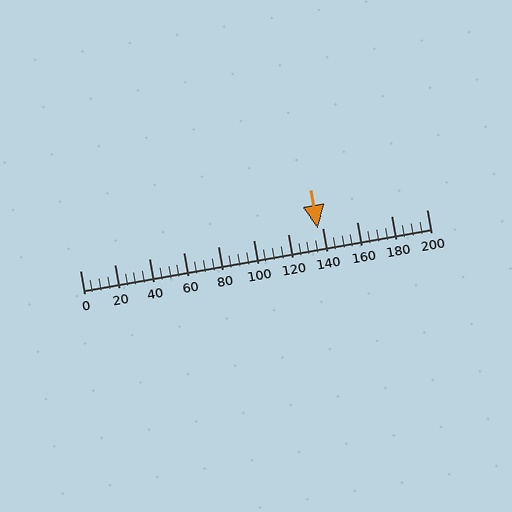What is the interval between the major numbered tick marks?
The major tick marks are spaced 20 units apart.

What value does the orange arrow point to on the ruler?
The orange arrow points to approximately 137.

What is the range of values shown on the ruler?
The ruler shows values from 0 to 200.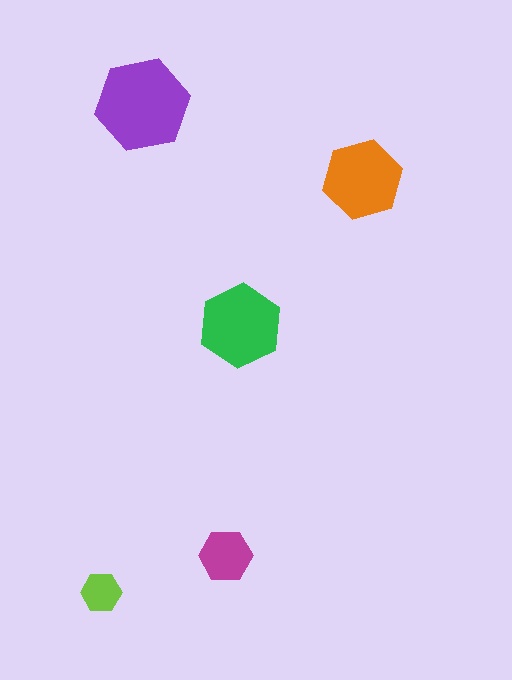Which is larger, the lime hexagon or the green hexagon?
The green one.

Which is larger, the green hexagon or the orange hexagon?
The green one.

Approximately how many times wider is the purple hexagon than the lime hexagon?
About 2.5 times wider.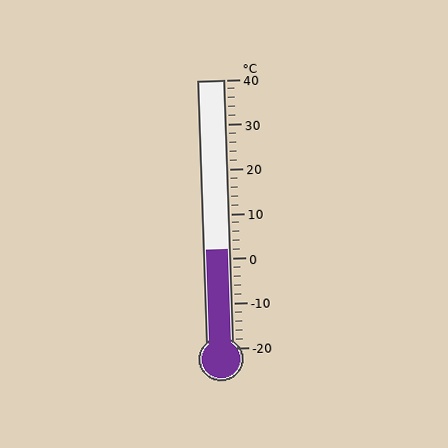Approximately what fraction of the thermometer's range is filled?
The thermometer is filled to approximately 35% of its range.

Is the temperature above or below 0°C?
The temperature is above 0°C.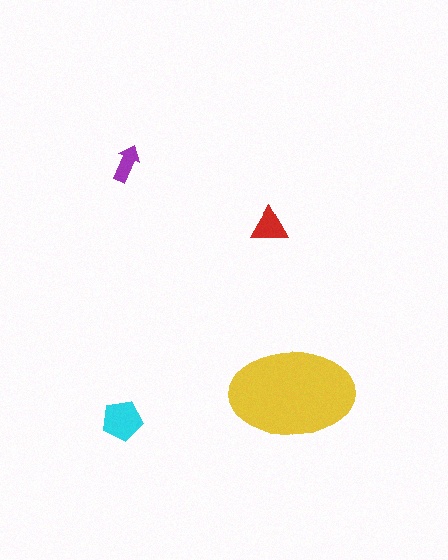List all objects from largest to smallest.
The yellow ellipse, the cyan pentagon, the red triangle, the purple arrow.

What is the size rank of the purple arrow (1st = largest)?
4th.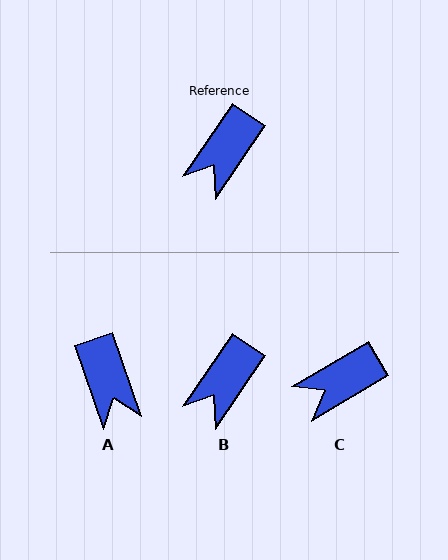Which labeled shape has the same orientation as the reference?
B.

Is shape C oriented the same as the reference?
No, it is off by about 25 degrees.